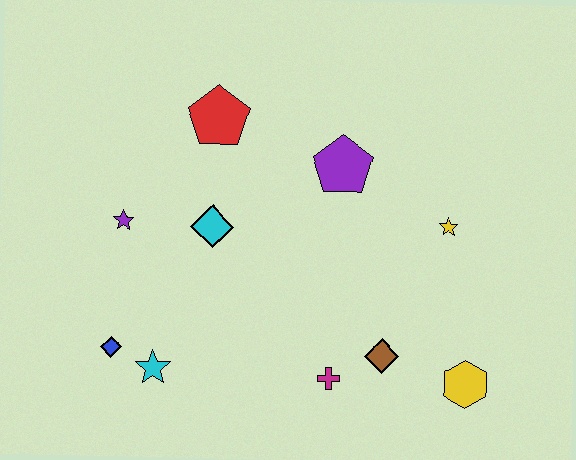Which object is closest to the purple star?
The cyan diamond is closest to the purple star.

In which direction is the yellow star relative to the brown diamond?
The yellow star is above the brown diamond.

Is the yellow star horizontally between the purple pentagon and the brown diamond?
No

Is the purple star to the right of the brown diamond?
No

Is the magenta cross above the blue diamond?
No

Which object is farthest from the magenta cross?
The red pentagon is farthest from the magenta cross.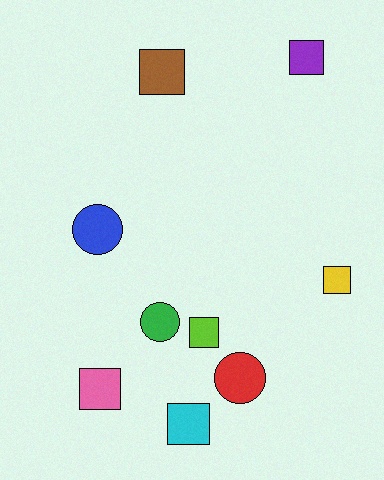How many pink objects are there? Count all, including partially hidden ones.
There is 1 pink object.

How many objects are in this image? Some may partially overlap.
There are 9 objects.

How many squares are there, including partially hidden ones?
There are 6 squares.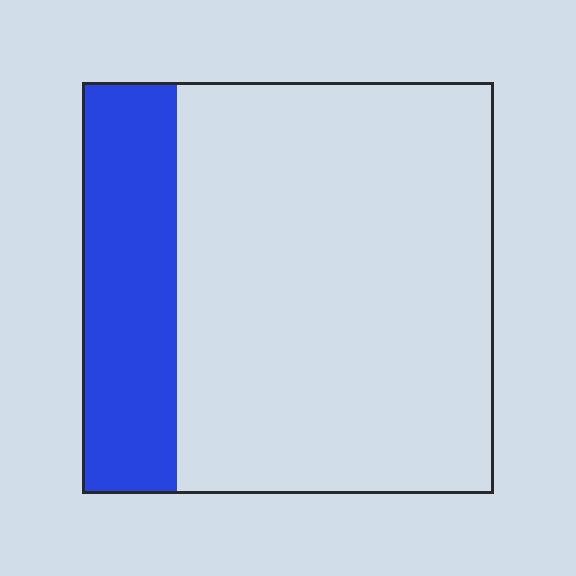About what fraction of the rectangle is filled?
About one quarter (1/4).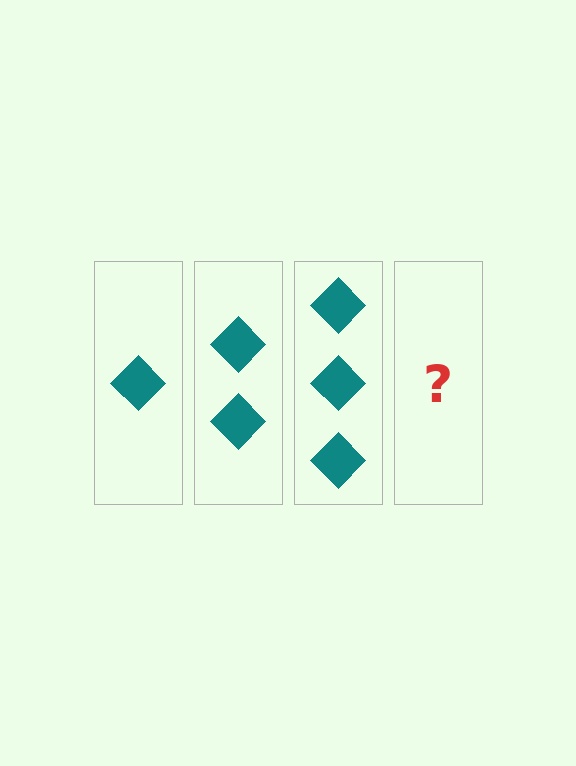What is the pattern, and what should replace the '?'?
The pattern is that each step adds one more diamond. The '?' should be 4 diamonds.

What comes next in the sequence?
The next element should be 4 diamonds.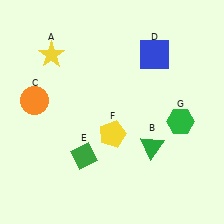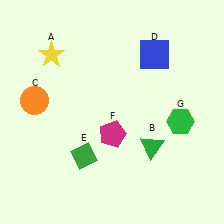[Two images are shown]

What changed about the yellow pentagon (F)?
In Image 1, F is yellow. In Image 2, it changed to magenta.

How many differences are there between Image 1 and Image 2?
There is 1 difference between the two images.